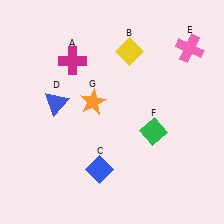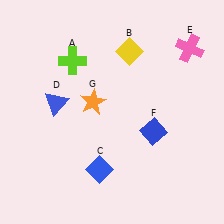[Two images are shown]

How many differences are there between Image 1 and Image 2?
There are 2 differences between the two images.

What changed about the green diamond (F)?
In Image 1, F is green. In Image 2, it changed to blue.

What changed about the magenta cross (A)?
In Image 1, A is magenta. In Image 2, it changed to lime.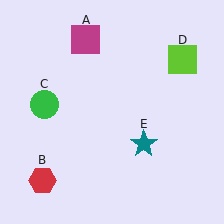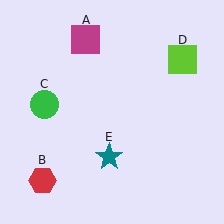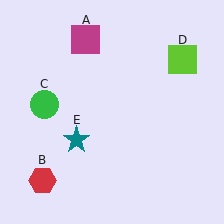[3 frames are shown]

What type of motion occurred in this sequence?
The teal star (object E) rotated clockwise around the center of the scene.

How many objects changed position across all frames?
1 object changed position: teal star (object E).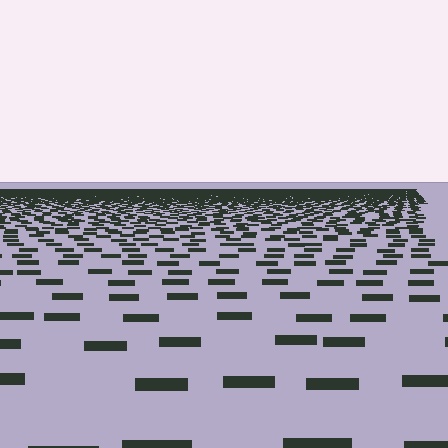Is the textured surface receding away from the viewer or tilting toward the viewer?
The surface is receding away from the viewer. Texture elements get smaller and denser toward the top.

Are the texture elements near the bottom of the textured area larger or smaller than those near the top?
Larger. Near the bottom, elements are closer to the viewer and appear at a bigger on-screen size.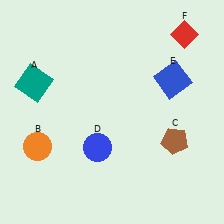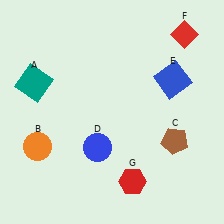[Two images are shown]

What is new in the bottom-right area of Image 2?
A red hexagon (G) was added in the bottom-right area of Image 2.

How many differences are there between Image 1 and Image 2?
There is 1 difference between the two images.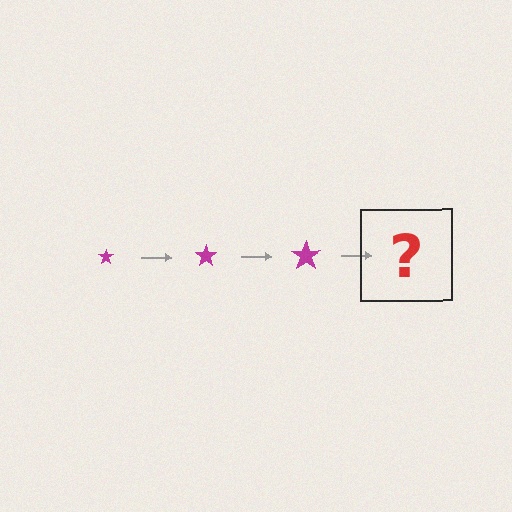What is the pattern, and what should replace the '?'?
The pattern is that the star gets progressively larger each step. The '?' should be a magenta star, larger than the previous one.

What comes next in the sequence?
The next element should be a magenta star, larger than the previous one.